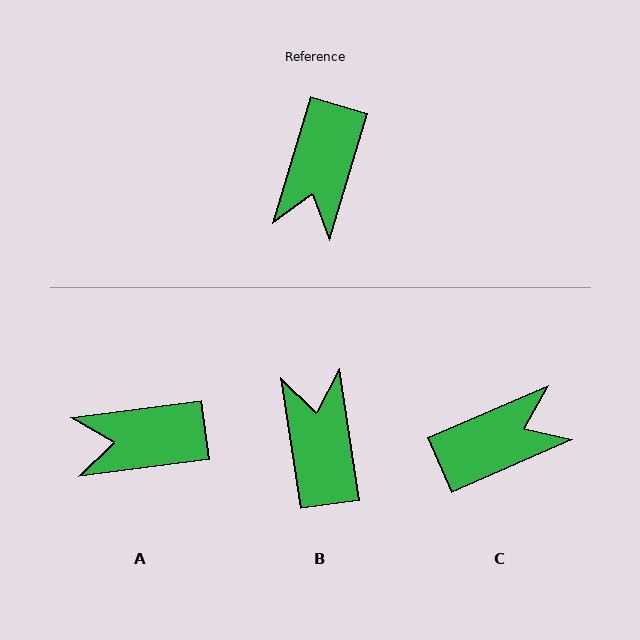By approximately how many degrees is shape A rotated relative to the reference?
Approximately 66 degrees clockwise.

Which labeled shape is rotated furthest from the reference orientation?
B, about 155 degrees away.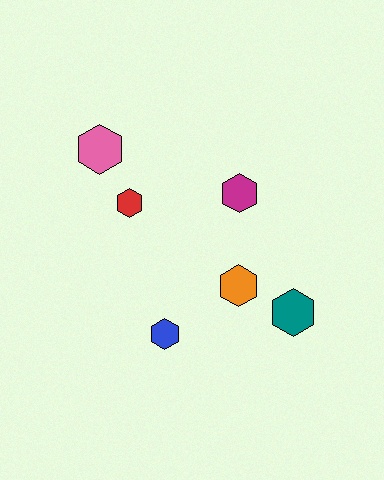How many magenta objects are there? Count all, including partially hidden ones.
There is 1 magenta object.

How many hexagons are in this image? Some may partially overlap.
There are 6 hexagons.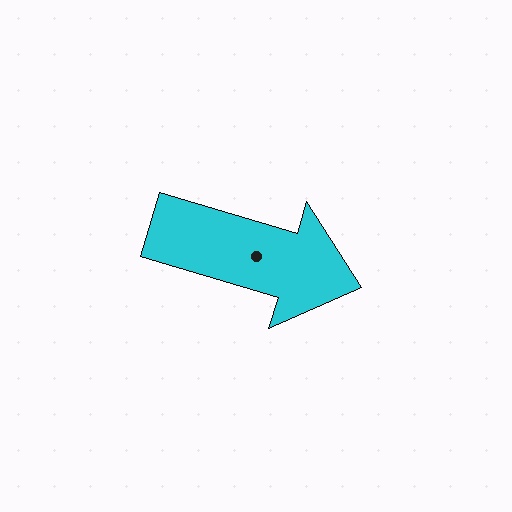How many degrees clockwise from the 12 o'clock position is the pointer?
Approximately 107 degrees.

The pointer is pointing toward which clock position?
Roughly 4 o'clock.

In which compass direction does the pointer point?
East.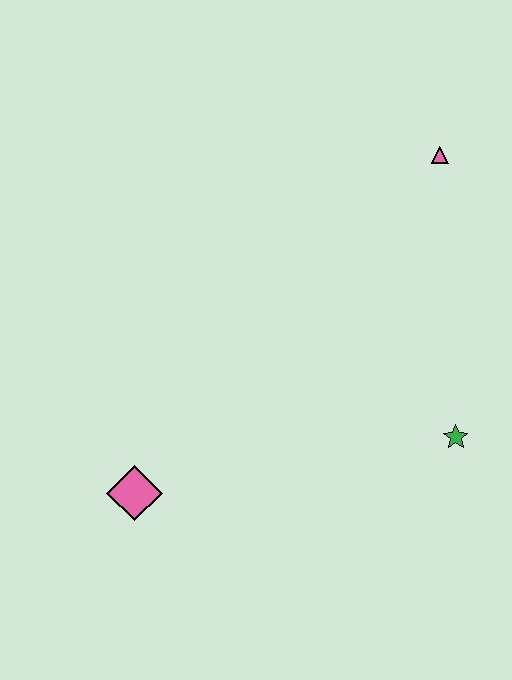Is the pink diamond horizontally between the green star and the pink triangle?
No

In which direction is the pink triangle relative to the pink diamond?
The pink triangle is above the pink diamond.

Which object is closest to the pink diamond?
The green star is closest to the pink diamond.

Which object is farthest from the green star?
The pink diamond is farthest from the green star.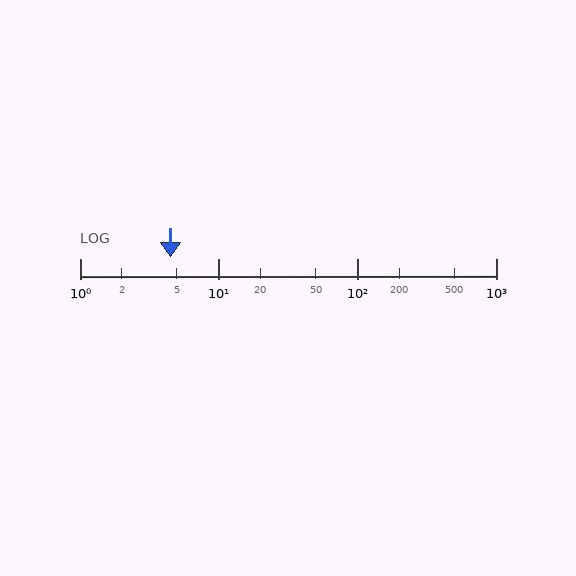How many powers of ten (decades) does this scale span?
The scale spans 3 decades, from 1 to 1000.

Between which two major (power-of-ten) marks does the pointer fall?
The pointer is between 1 and 10.